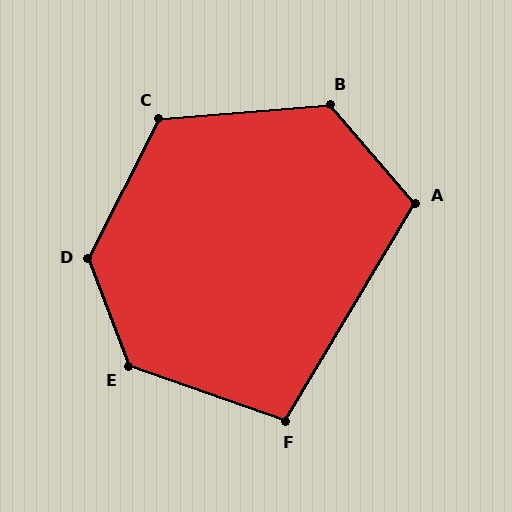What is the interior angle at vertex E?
Approximately 130 degrees (obtuse).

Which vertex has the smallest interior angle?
F, at approximately 101 degrees.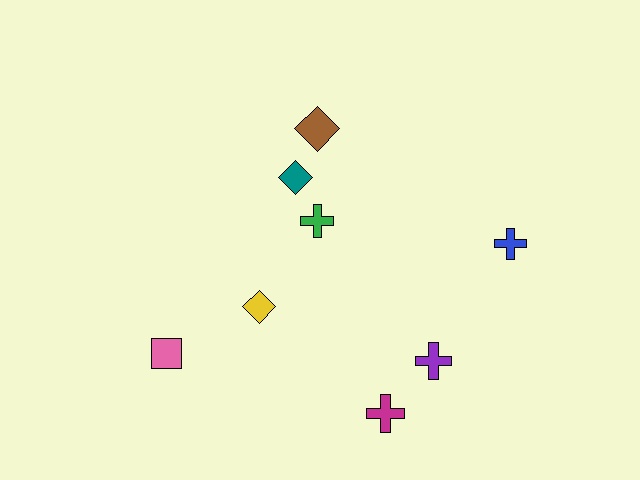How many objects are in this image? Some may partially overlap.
There are 8 objects.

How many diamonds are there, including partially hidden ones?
There are 3 diamonds.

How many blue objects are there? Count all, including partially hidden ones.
There is 1 blue object.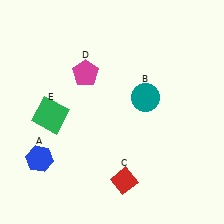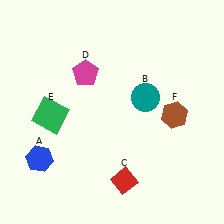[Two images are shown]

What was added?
A brown hexagon (F) was added in Image 2.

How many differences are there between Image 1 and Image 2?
There is 1 difference between the two images.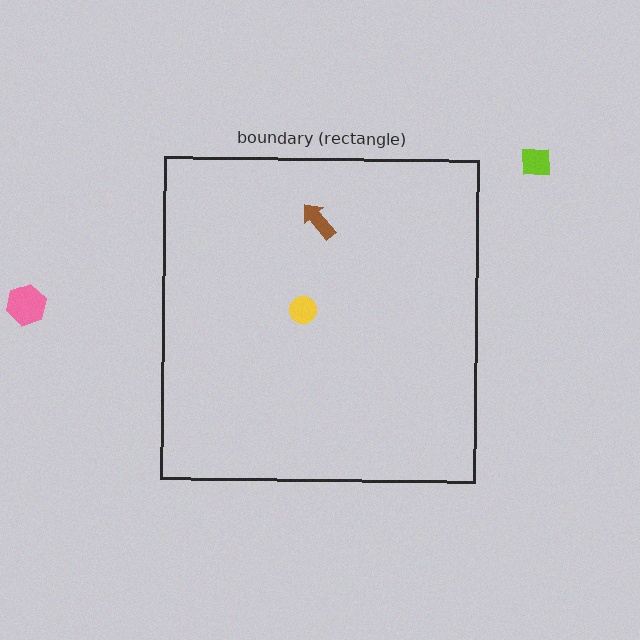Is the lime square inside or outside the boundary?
Outside.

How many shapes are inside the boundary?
2 inside, 2 outside.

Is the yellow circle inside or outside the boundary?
Inside.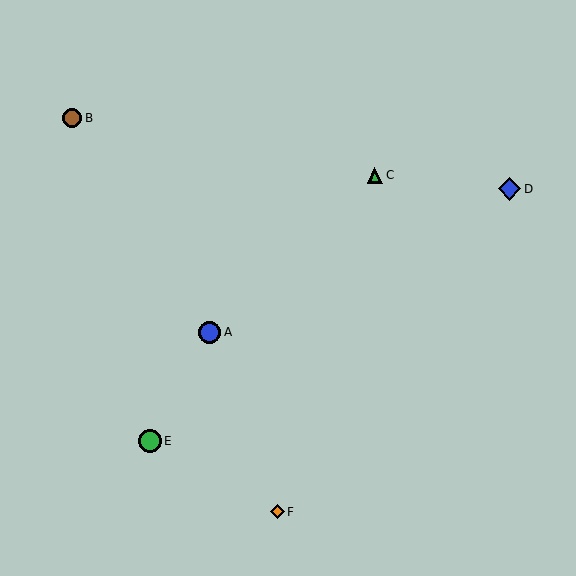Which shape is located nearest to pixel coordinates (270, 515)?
The orange diamond (labeled F) at (278, 512) is nearest to that location.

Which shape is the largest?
The green circle (labeled E) is the largest.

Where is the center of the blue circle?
The center of the blue circle is at (210, 332).